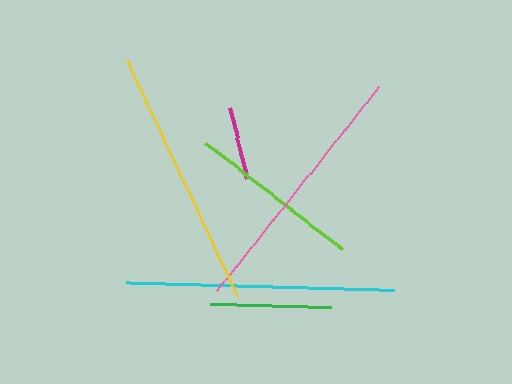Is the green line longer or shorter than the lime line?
The lime line is longer than the green line.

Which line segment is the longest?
The cyan line is the longest at approximately 267 pixels.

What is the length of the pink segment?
The pink segment is approximately 260 pixels long.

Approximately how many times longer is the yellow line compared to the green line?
The yellow line is approximately 2.1 times the length of the green line.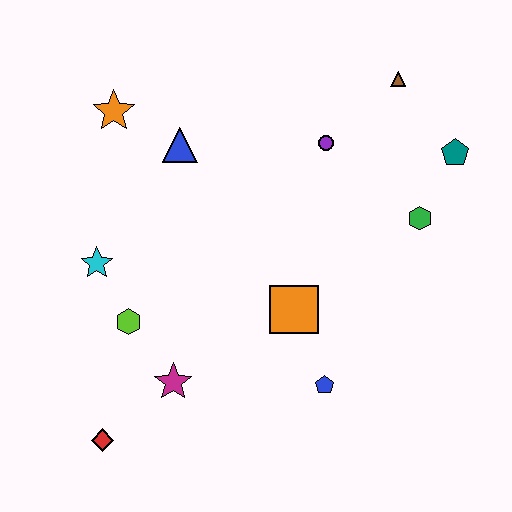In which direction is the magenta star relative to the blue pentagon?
The magenta star is to the left of the blue pentagon.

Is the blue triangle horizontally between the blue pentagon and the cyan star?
Yes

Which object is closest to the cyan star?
The lime hexagon is closest to the cyan star.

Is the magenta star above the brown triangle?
No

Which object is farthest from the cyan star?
The teal pentagon is farthest from the cyan star.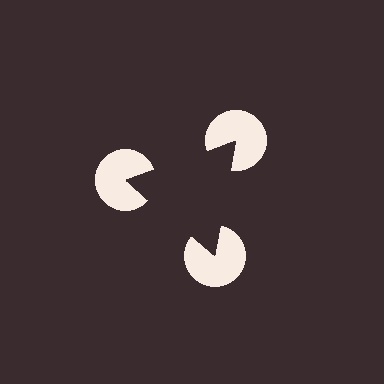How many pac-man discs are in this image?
There are 3 — one at each vertex of the illusory triangle.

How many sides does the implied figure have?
3 sides.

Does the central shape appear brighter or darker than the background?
It typically appears slightly darker than the background, even though no actual brightness change is drawn.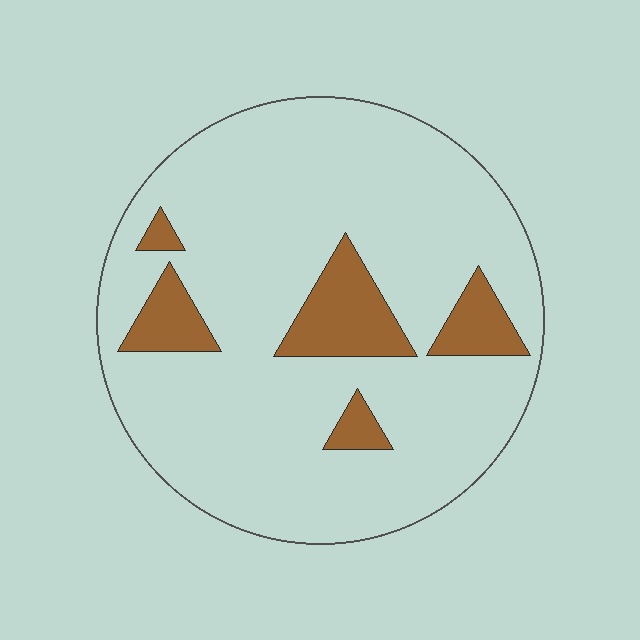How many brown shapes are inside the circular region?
5.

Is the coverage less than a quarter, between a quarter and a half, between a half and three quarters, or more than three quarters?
Less than a quarter.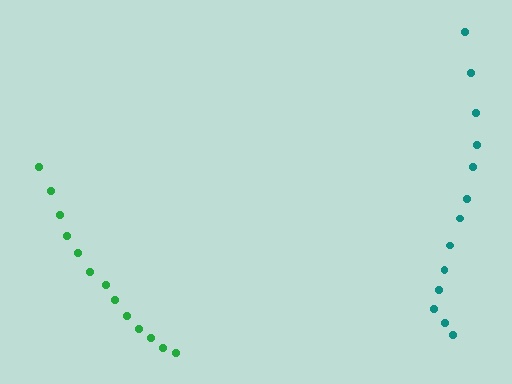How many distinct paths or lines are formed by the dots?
There are 2 distinct paths.